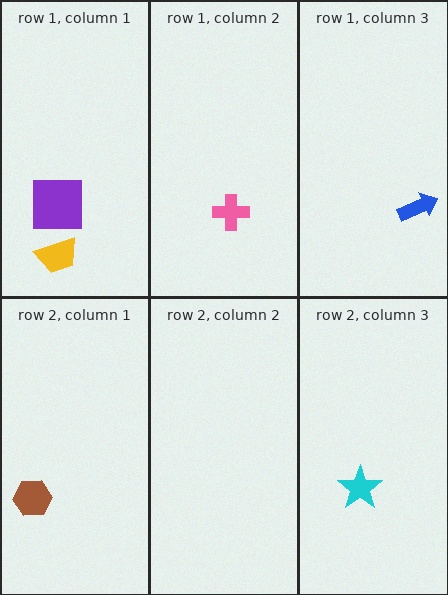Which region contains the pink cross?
The row 1, column 2 region.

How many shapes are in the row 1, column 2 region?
1.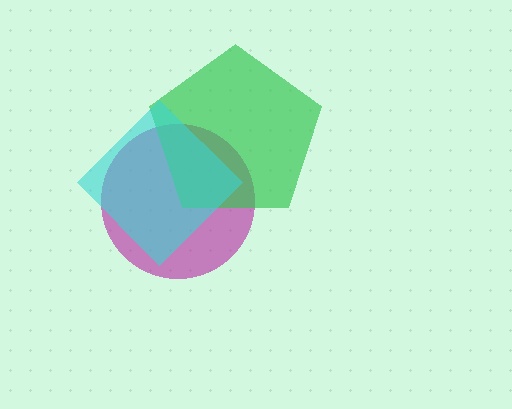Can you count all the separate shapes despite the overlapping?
Yes, there are 3 separate shapes.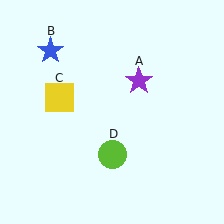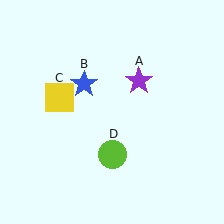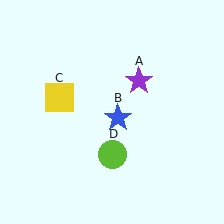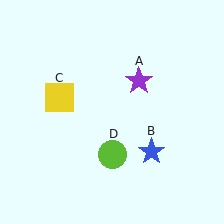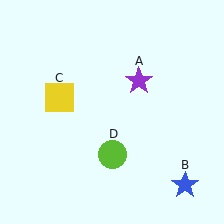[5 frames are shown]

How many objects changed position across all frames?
1 object changed position: blue star (object B).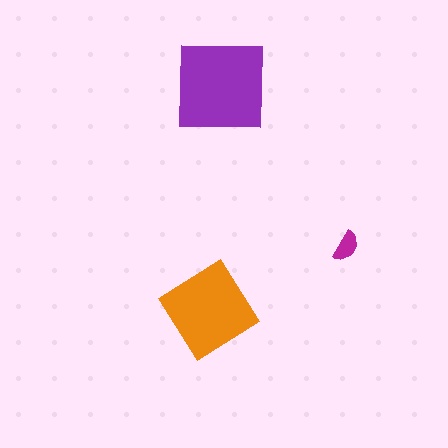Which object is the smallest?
The magenta semicircle.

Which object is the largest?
The purple square.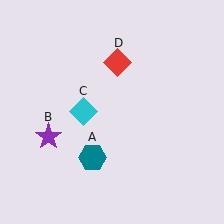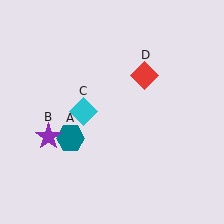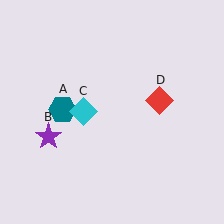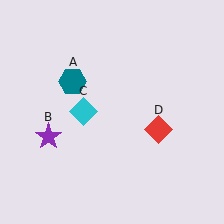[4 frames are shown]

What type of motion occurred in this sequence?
The teal hexagon (object A), red diamond (object D) rotated clockwise around the center of the scene.